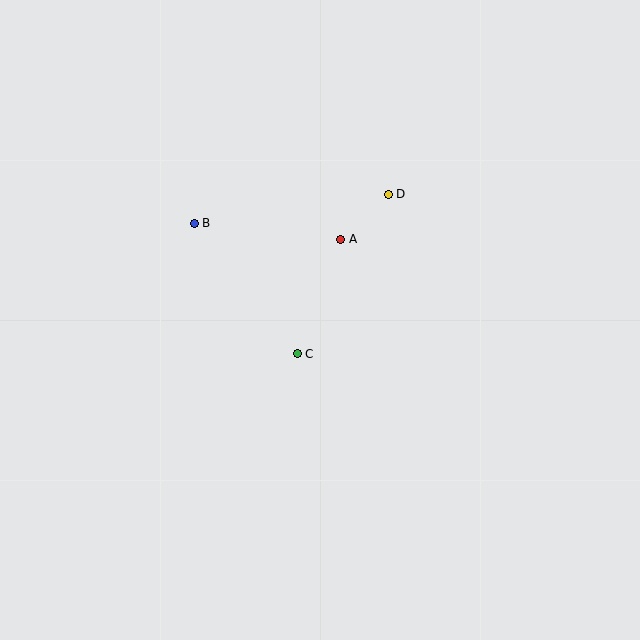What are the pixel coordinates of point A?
Point A is at (341, 240).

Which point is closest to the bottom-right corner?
Point C is closest to the bottom-right corner.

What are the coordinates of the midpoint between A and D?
The midpoint between A and D is at (365, 217).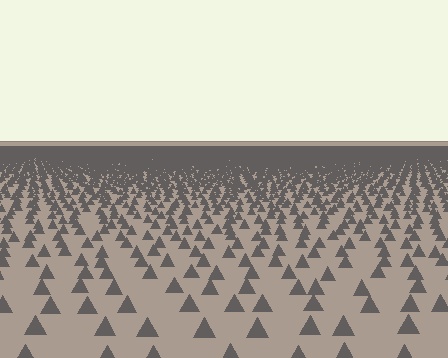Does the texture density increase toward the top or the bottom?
Density increases toward the top.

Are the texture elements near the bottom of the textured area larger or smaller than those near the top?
Larger. Near the bottom, elements are closer to the viewer and appear at a bigger on-screen size.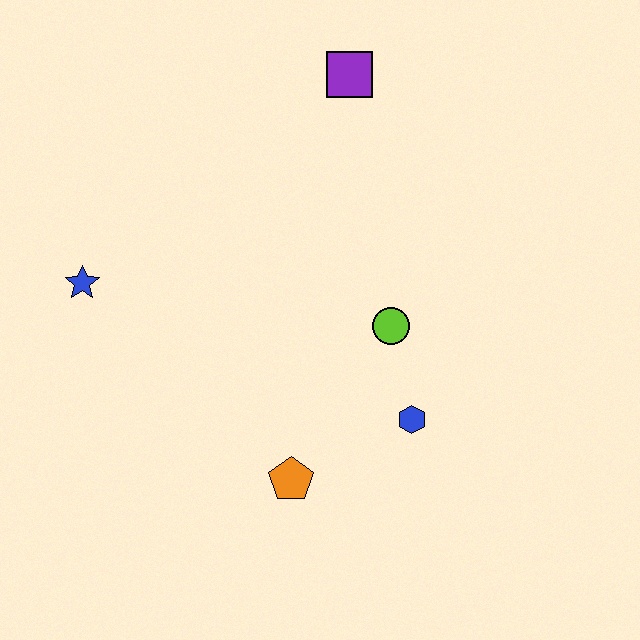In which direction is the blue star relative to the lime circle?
The blue star is to the left of the lime circle.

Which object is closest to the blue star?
The orange pentagon is closest to the blue star.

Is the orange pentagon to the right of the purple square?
No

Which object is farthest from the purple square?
The orange pentagon is farthest from the purple square.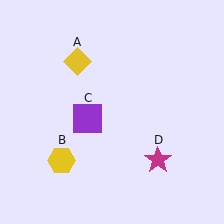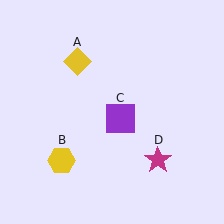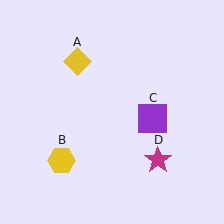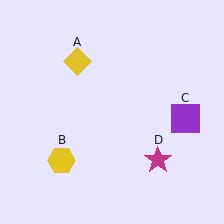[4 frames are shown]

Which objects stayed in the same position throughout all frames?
Yellow diamond (object A) and yellow hexagon (object B) and magenta star (object D) remained stationary.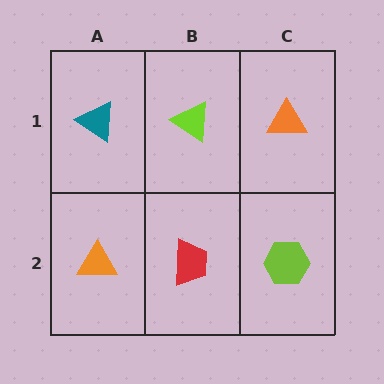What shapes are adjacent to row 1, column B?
A red trapezoid (row 2, column B), a teal triangle (row 1, column A), an orange triangle (row 1, column C).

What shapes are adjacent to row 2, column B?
A lime triangle (row 1, column B), an orange triangle (row 2, column A), a lime hexagon (row 2, column C).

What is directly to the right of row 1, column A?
A lime triangle.